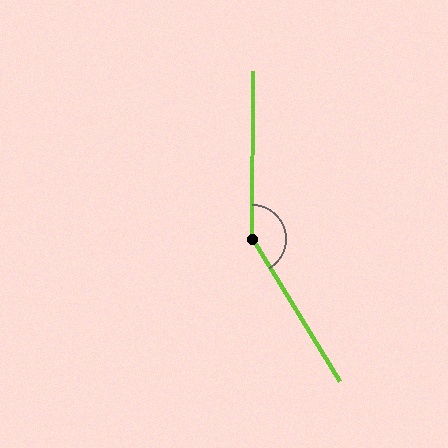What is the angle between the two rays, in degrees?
Approximately 148 degrees.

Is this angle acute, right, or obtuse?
It is obtuse.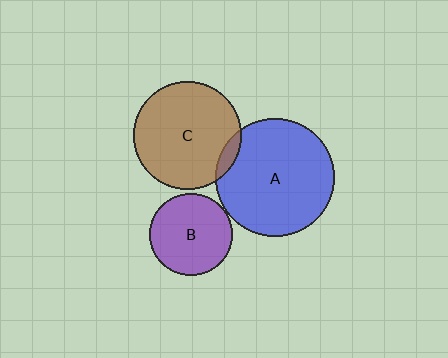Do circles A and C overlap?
Yes.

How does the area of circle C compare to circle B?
Approximately 1.7 times.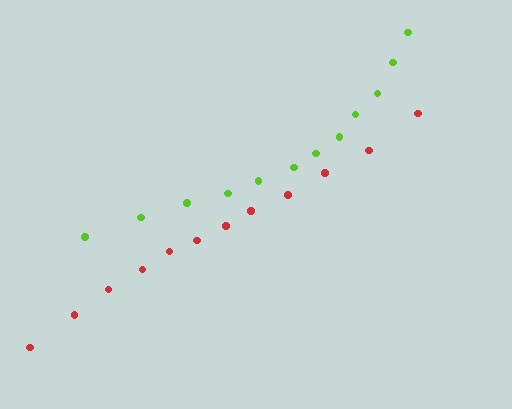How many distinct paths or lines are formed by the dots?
There are 2 distinct paths.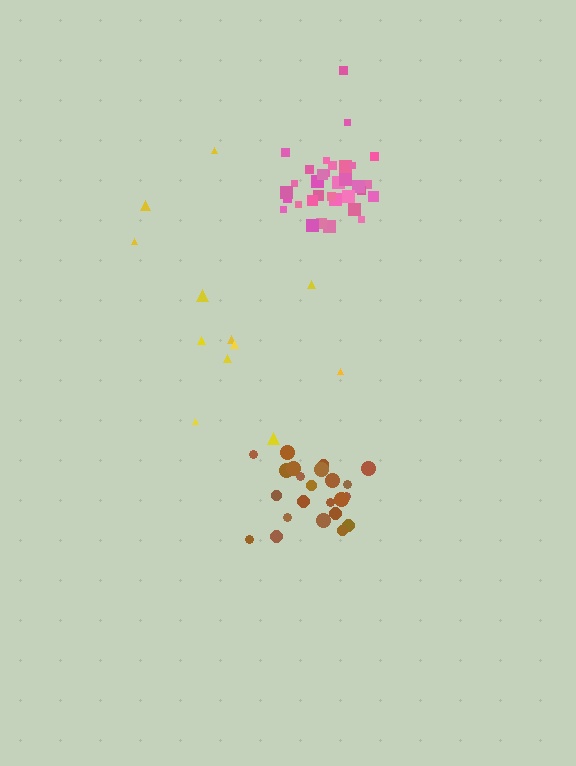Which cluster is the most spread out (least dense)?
Yellow.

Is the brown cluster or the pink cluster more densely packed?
Pink.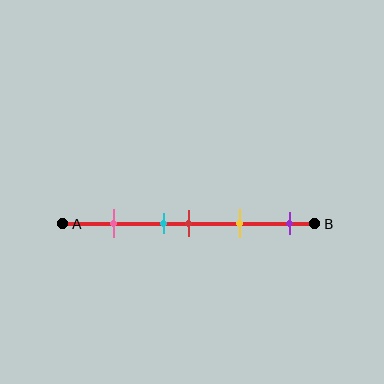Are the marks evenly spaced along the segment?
No, the marks are not evenly spaced.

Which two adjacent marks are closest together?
The cyan and red marks are the closest adjacent pair.